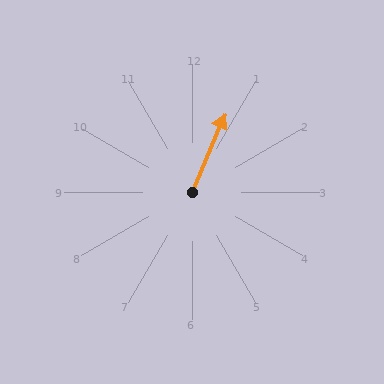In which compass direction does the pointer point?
Northeast.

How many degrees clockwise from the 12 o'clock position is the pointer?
Approximately 23 degrees.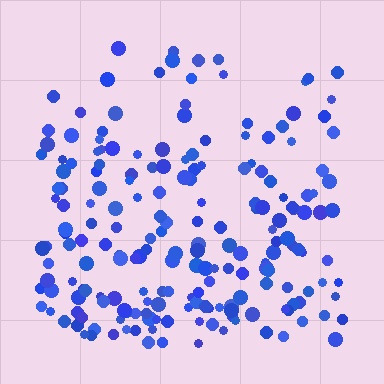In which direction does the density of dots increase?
From top to bottom, with the bottom side densest.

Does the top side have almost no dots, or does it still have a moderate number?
Still a moderate number, just noticeably fewer than the bottom.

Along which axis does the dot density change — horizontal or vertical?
Vertical.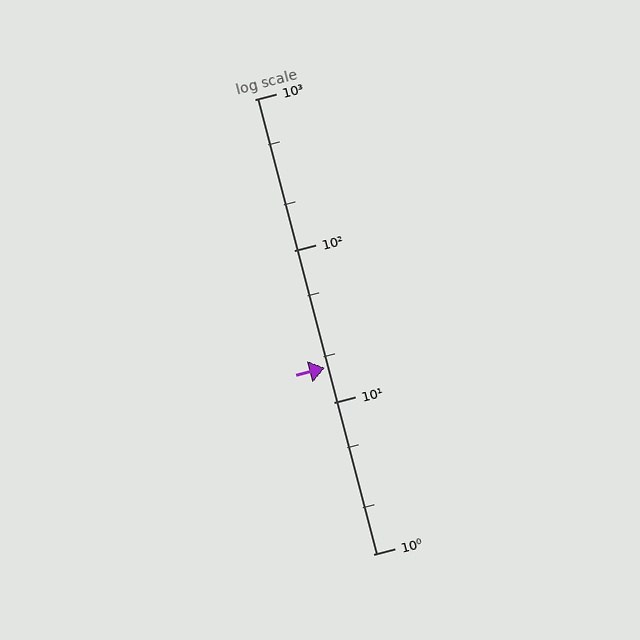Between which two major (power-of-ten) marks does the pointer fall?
The pointer is between 10 and 100.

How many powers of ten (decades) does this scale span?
The scale spans 3 decades, from 1 to 1000.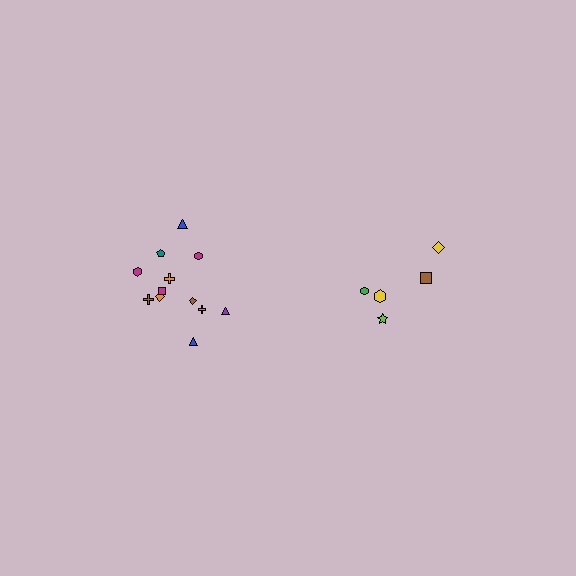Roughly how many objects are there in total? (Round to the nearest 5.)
Roughly 15 objects in total.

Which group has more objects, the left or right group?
The left group.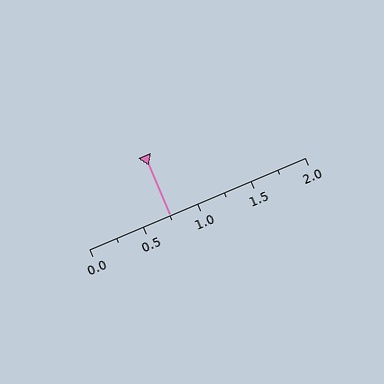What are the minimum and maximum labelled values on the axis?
The axis runs from 0.0 to 2.0.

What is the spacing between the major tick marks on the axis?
The major ticks are spaced 0.5 apart.